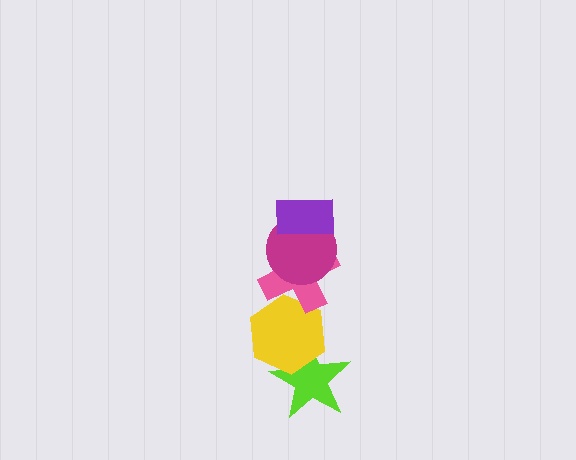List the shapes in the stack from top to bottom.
From top to bottom: the purple rectangle, the magenta circle, the pink cross, the yellow hexagon, the lime star.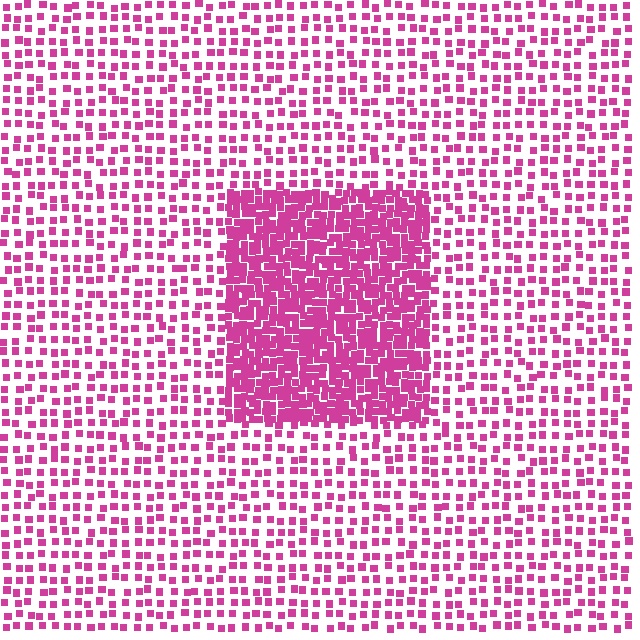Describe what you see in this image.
The image contains small magenta elements arranged at two different densities. A rectangle-shaped region is visible where the elements are more densely packed than the surrounding area.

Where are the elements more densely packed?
The elements are more densely packed inside the rectangle boundary.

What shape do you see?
I see a rectangle.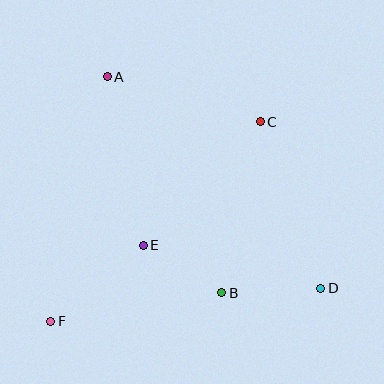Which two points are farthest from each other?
Points A and D are farthest from each other.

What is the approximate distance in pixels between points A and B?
The distance between A and B is approximately 245 pixels.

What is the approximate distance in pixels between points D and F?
The distance between D and F is approximately 272 pixels.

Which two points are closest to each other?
Points B and E are closest to each other.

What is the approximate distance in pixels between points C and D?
The distance between C and D is approximately 177 pixels.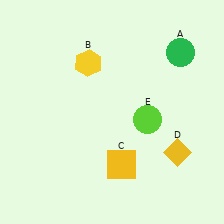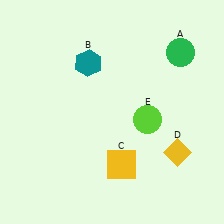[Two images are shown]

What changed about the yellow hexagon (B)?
In Image 1, B is yellow. In Image 2, it changed to teal.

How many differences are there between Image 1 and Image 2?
There is 1 difference between the two images.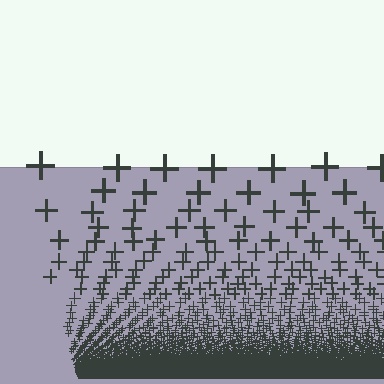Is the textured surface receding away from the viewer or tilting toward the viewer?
The surface appears to tilt toward the viewer. Texture elements get larger and sparser toward the top.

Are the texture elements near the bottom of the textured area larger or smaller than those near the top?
Smaller. The gradient is inverted — elements near the bottom are smaller and denser.